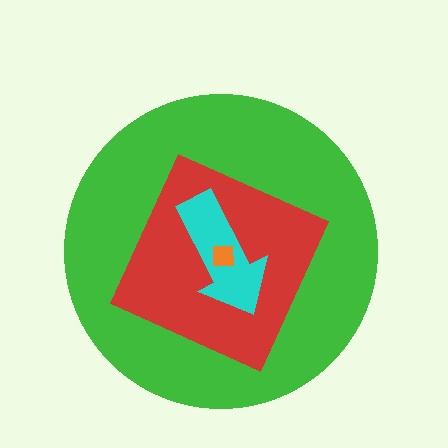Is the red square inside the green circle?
Yes.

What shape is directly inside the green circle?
The red square.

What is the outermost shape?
The green circle.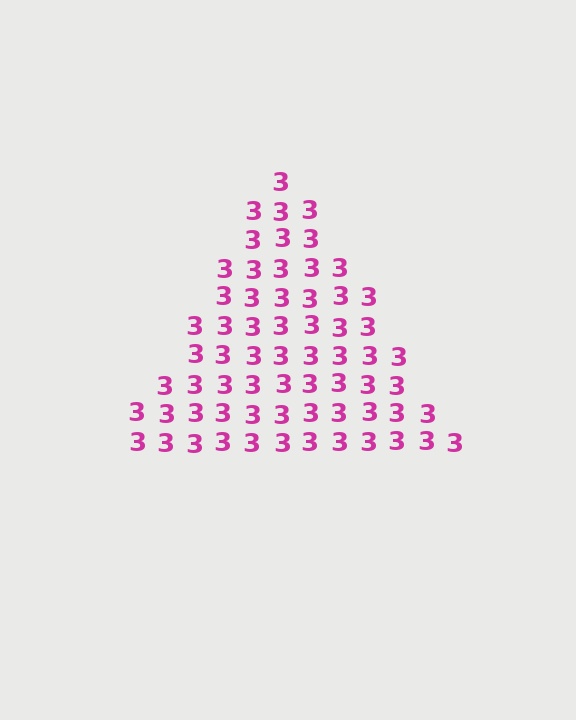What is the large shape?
The large shape is a triangle.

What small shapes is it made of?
It is made of small digit 3's.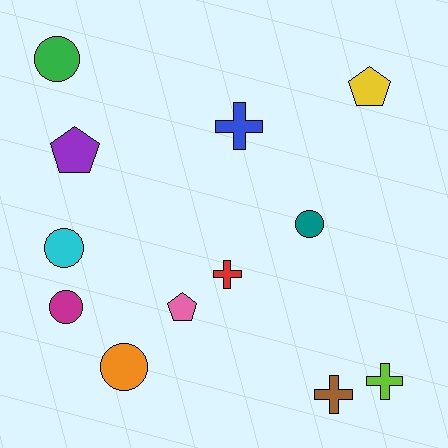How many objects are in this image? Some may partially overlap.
There are 12 objects.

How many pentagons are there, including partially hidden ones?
There are 3 pentagons.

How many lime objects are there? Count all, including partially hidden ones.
There is 1 lime object.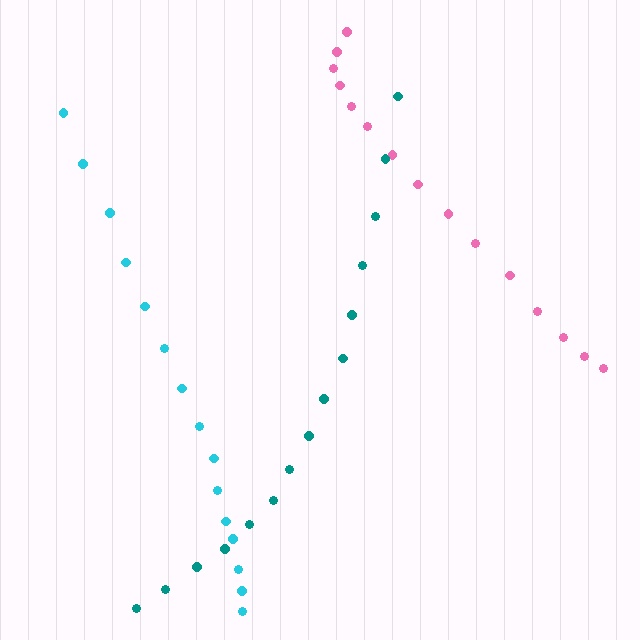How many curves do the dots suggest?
There are 3 distinct paths.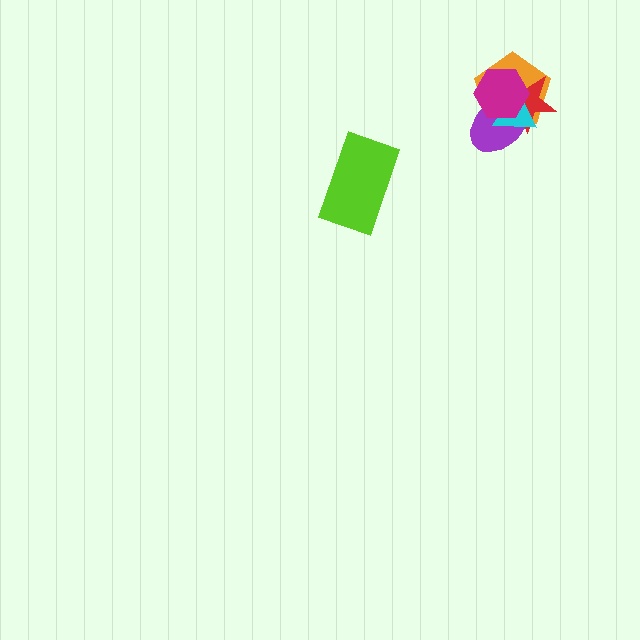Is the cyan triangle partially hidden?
Yes, it is partially covered by another shape.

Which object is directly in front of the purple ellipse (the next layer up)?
The red star is directly in front of the purple ellipse.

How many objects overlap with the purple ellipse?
4 objects overlap with the purple ellipse.